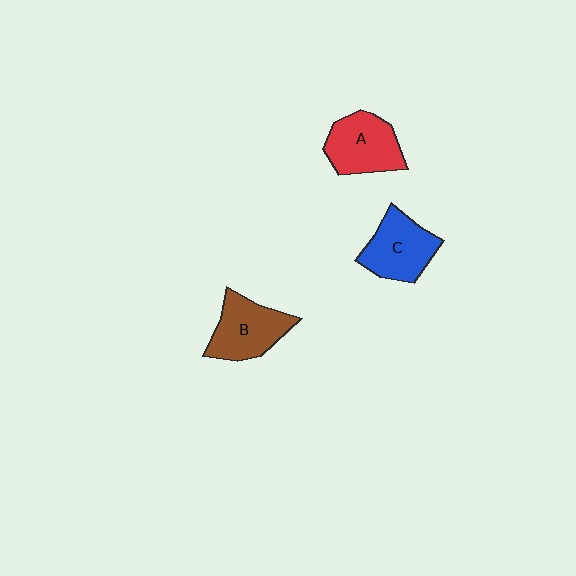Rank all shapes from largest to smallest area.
From largest to smallest: B (brown), A (red), C (blue).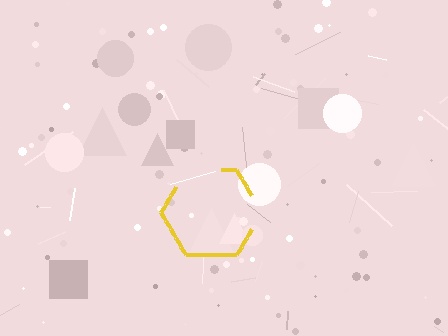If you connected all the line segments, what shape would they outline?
They would outline a hexagon.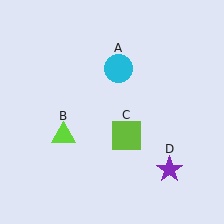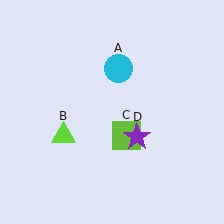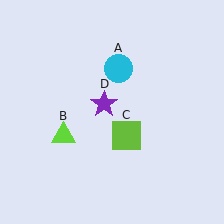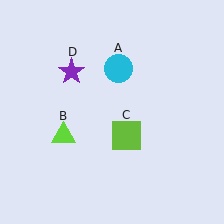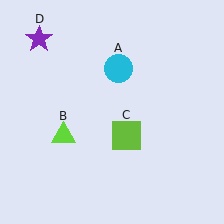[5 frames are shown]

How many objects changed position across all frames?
1 object changed position: purple star (object D).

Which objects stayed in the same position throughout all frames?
Cyan circle (object A) and lime triangle (object B) and lime square (object C) remained stationary.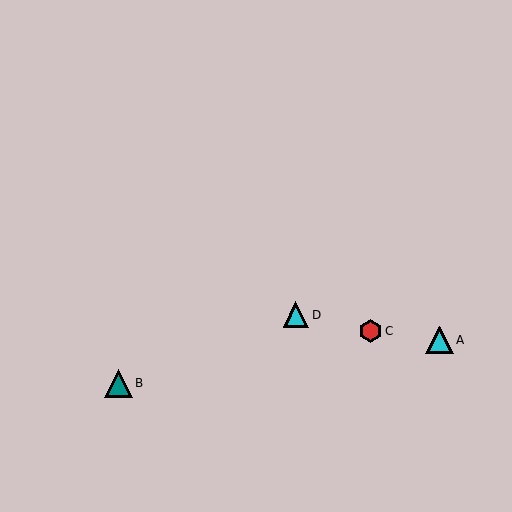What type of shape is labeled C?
Shape C is a red hexagon.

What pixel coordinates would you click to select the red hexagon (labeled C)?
Click at (370, 331) to select the red hexagon C.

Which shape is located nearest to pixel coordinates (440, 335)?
The cyan triangle (labeled A) at (439, 340) is nearest to that location.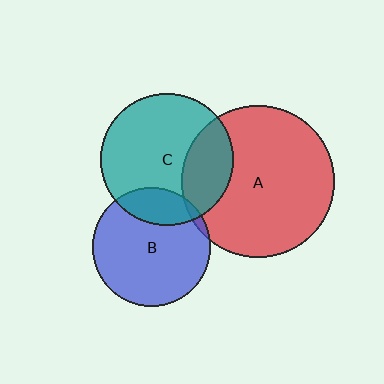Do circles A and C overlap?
Yes.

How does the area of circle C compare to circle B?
Approximately 1.2 times.